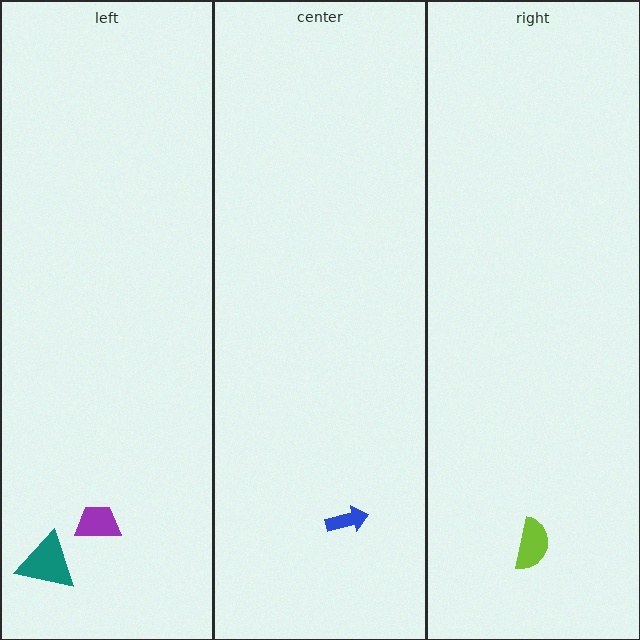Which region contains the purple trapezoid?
The left region.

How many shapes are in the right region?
1.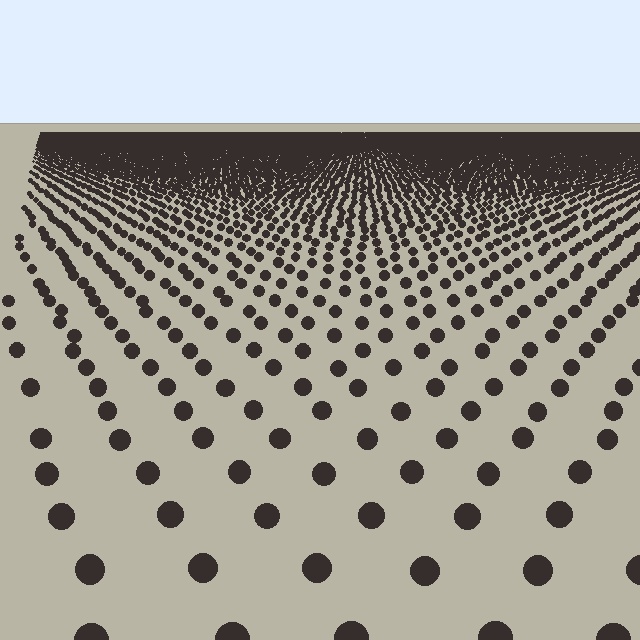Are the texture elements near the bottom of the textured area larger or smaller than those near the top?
Larger. Near the bottom, elements are closer to the viewer and appear at a bigger on-screen size.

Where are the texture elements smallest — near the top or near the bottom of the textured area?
Near the top.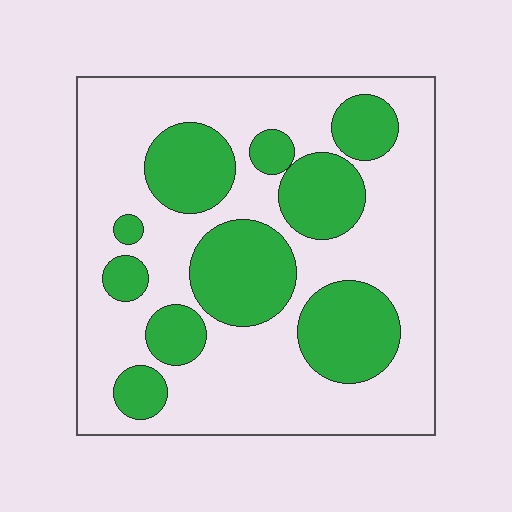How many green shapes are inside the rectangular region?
10.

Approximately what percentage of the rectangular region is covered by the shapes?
Approximately 35%.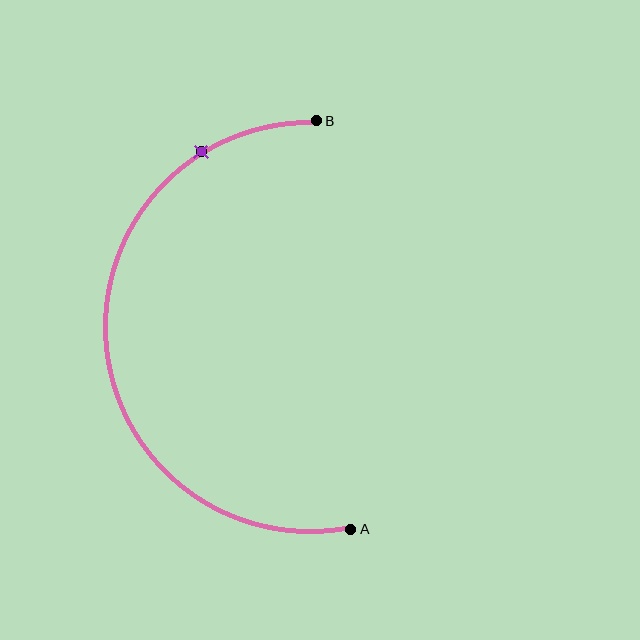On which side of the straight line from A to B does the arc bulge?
The arc bulges to the left of the straight line connecting A and B.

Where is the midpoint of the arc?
The arc midpoint is the point on the curve farthest from the straight line joining A and B. It sits to the left of that line.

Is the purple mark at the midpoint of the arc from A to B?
No. The purple mark lies on the arc but is closer to endpoint B. The arc midpoint would be at the point on the curve equidistant along the arc from both A and B.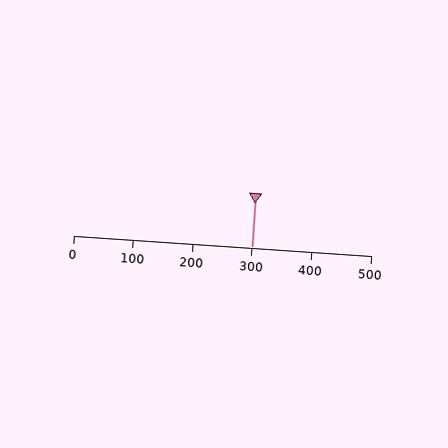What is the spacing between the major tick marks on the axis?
The major ticks are spaced 100 apart.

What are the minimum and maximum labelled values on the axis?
The axis runs from 0 to 500.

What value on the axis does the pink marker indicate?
The marker indicates approximately 300.